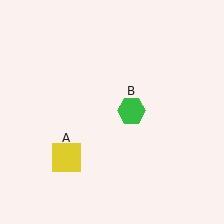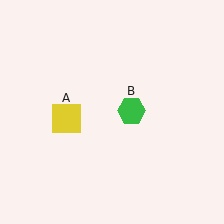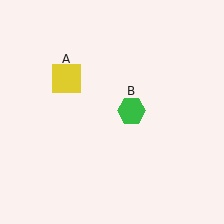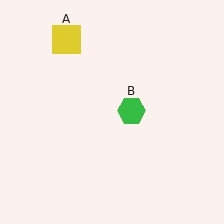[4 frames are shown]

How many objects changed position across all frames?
1 object changed position: yellow square (object A).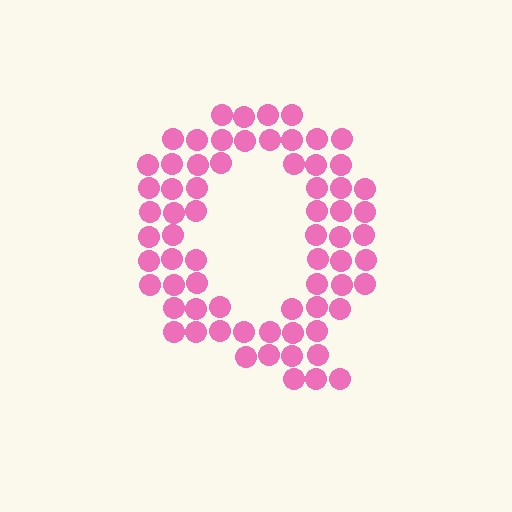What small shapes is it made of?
It is made of small circles.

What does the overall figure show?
The overall figure shows the letter Q.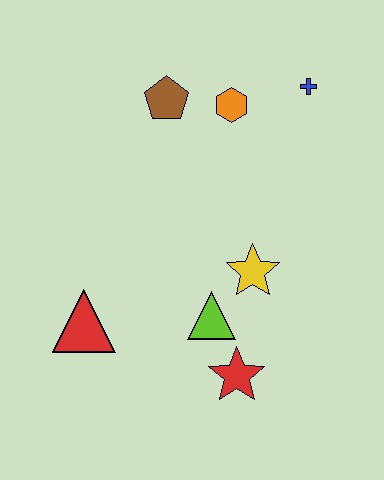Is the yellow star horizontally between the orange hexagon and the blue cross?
Yes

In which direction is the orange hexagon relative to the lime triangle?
The orange hexagon is above the lime triangle.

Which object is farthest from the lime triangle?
The blue cross is farthest from the lime triangle.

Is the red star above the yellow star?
No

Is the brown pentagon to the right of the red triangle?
Yes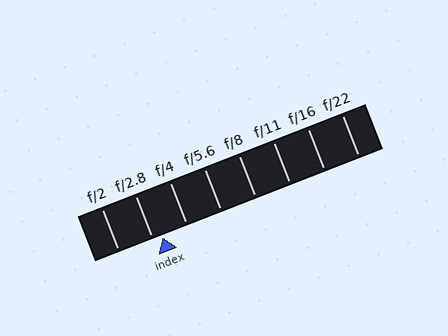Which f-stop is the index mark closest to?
The index mark is closest to f/2.8.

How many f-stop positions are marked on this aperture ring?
There are 8 f-stop positions marked.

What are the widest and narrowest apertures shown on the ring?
The widest aperture shown is f/2 and the narrowest is f/22.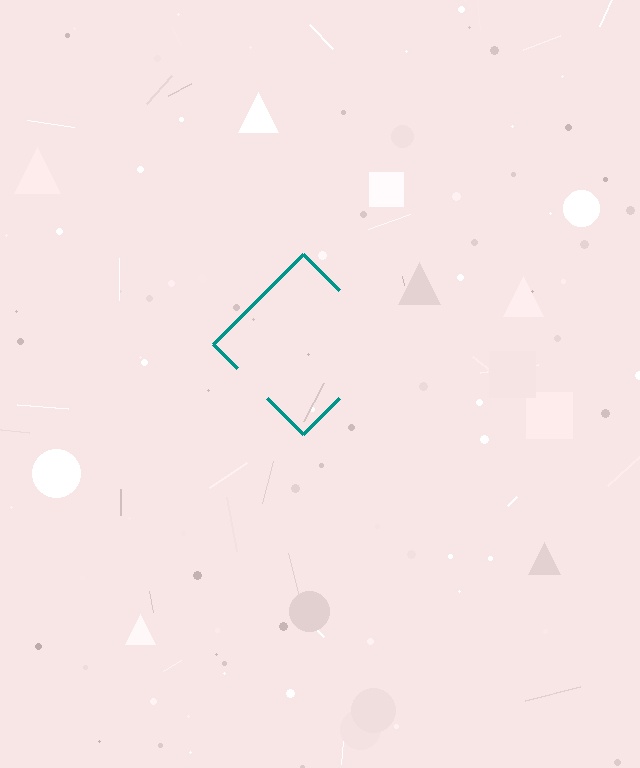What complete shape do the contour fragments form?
The contour fragments form a diamond.